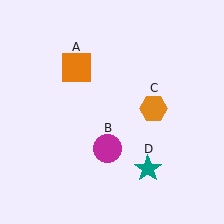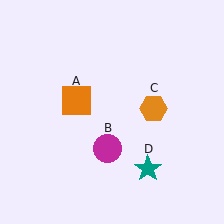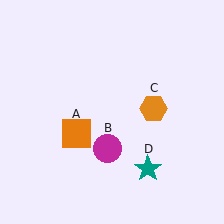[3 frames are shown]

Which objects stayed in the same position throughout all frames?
Magenta circle (object B) and orange hexagon (object C) and teal star (object D) remained stationary.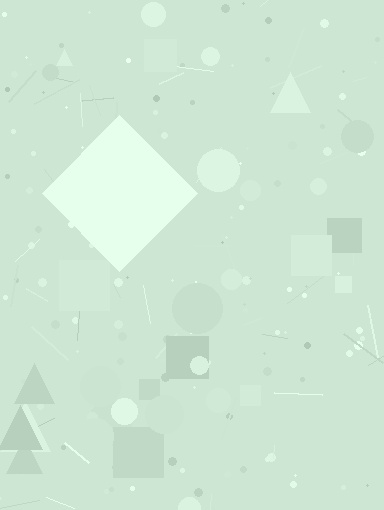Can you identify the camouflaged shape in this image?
The camouflaged shape is a diamond.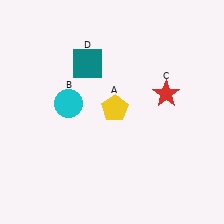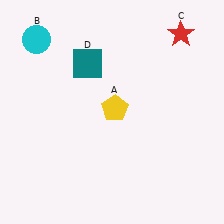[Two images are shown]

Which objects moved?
The objects that moved are: the cyan circle (B), the red star (C).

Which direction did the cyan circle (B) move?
The cyan circle (B) moved up.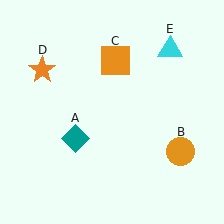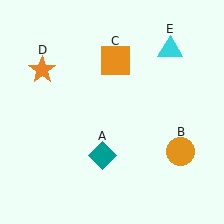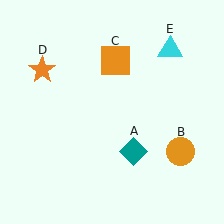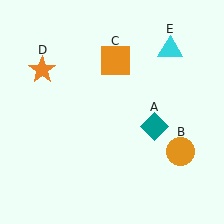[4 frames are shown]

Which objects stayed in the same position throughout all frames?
Orange circle (object B) and orange square (object C) and orange star (object D) and cyan triangle (object E) remained stationary.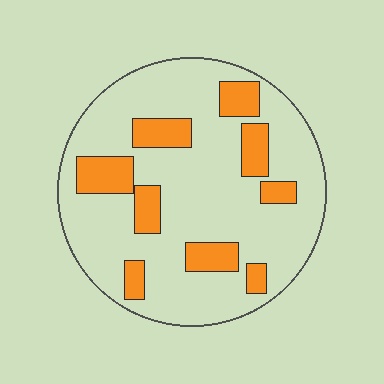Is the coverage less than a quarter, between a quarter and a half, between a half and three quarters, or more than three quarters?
Less than a quarter.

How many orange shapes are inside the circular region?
9.